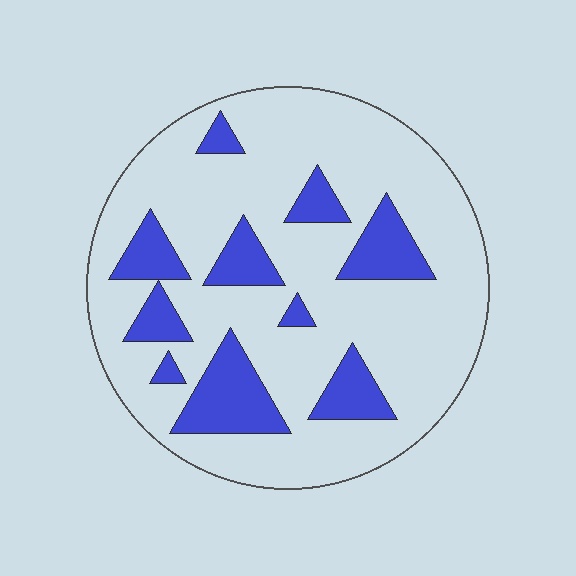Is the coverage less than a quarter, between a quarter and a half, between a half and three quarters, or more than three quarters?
Less than a quarter.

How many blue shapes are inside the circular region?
10.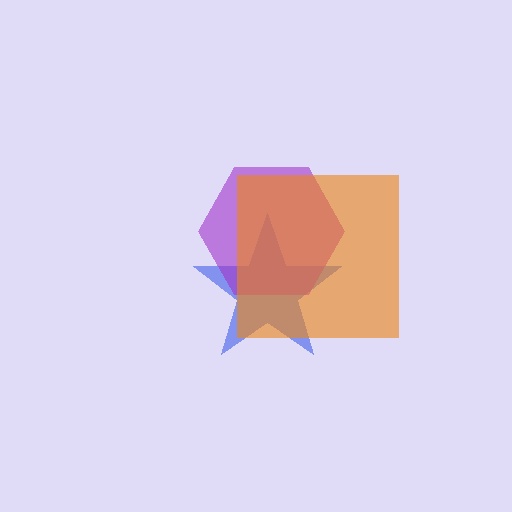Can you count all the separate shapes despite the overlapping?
Yes, there are 3 separate shapes.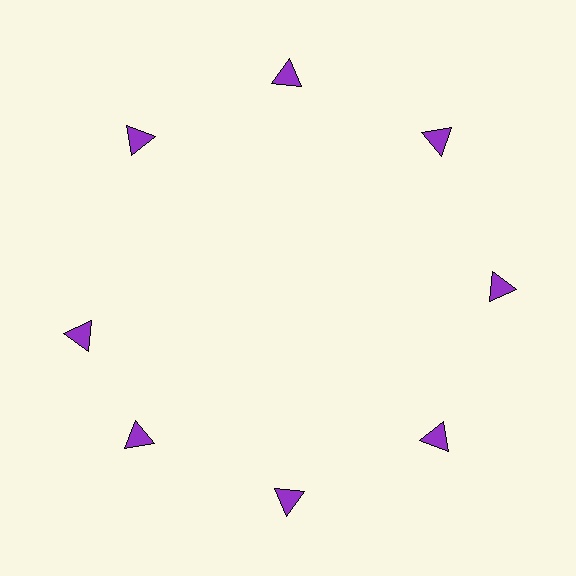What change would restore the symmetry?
The symmetry would be restored by rotating it back into even spacing with its neighbors so that all 8 triangles sit at equal angles and equal distance from the center.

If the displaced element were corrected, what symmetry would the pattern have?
It would have 8-fold rotational symmetry — the pattern would map onto itself every 45 degrees.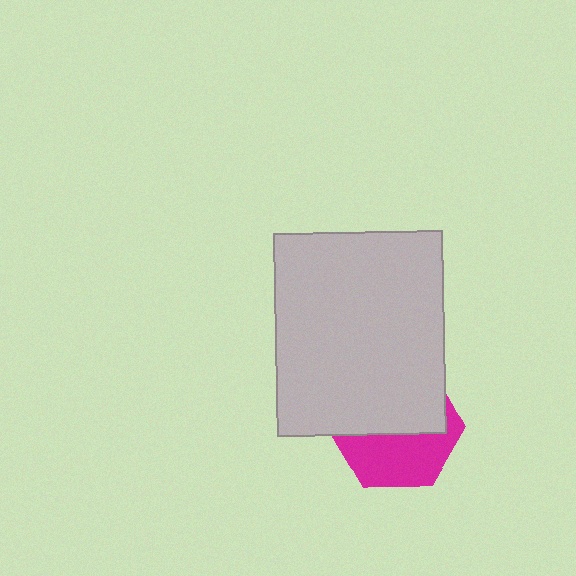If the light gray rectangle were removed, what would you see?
You would see the complete magenta hexagon.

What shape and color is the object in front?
The object in front is a light gray rectangle.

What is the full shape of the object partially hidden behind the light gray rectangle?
The partially hidden object is a magenta hexagon.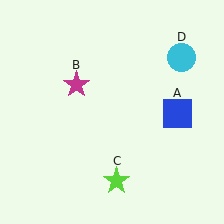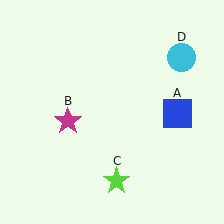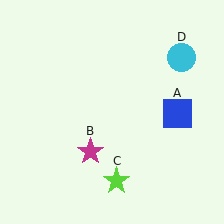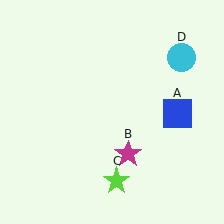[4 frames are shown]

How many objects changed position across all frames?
1 object changed position: magenta star (object B).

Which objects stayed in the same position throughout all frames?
Blue square (object A) and lime star (object C) and cyan circle (object D) remained stationary.